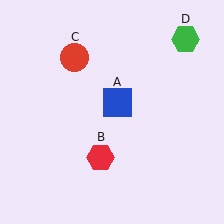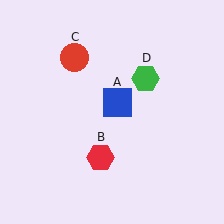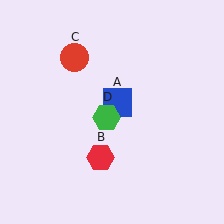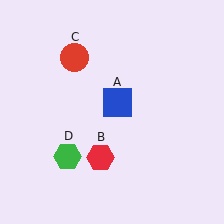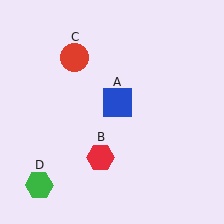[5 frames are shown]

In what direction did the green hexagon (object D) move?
The green hexagon (object D) moved down and to the left.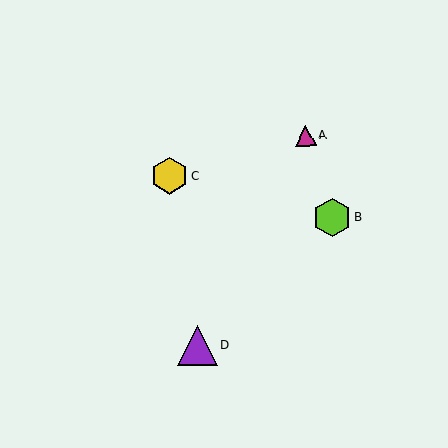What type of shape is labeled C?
Shape C is a yellow hexagon.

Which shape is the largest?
The purple triangle (labeled D) is the largest.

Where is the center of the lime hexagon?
The center of the lime hexagon is at (332, 218).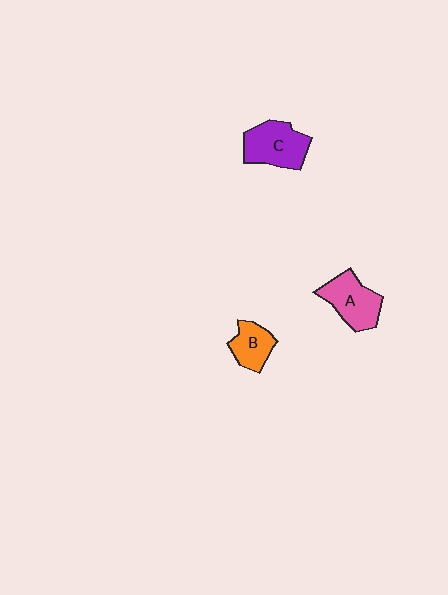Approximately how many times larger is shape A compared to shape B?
Approximately 1.4 times.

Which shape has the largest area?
Shape C (purple).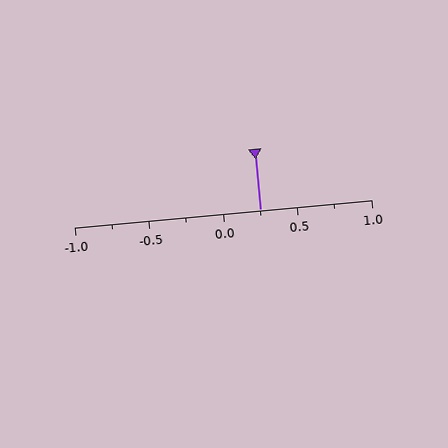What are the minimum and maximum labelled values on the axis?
The axis runs from -1.0 to 1.0.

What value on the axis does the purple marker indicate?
The marker indicates approximately 0.25.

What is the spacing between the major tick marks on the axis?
The major ticks are spaced 0.5 apart.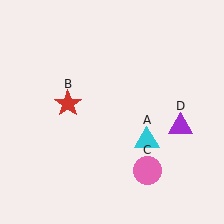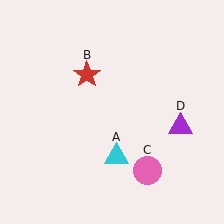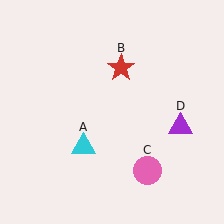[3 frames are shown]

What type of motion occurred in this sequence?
The cyan triangle (object A), red star (object B) rotated clockwise around the center of the scene.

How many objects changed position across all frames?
2 objects changed position: cyan triangle (object A), red star (object B).